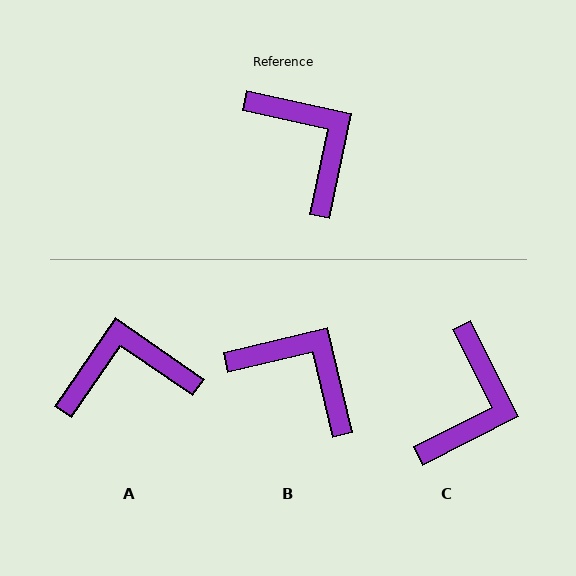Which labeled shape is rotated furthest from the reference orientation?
A, about 67 degrees away.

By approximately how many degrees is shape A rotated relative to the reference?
Approximately 67 degrees counter-clockwise.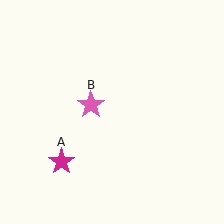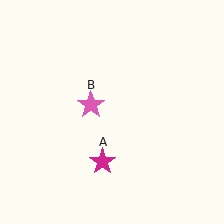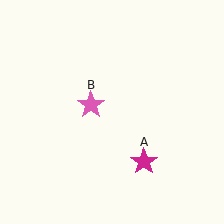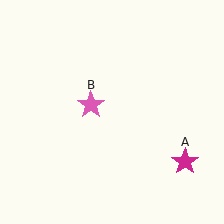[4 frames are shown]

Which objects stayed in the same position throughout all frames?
Pink star (object B) remained stationary.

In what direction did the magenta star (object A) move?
The magenta star (object A) moved right.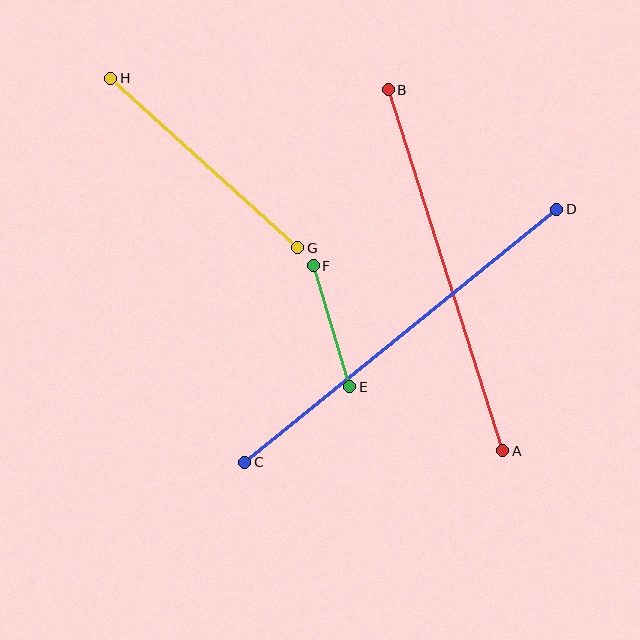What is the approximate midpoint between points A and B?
The midpoint is at approximately (445, 270) pixels.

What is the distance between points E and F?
The distance is approximately 126 pixels.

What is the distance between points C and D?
The distance is approximately 401 pixels.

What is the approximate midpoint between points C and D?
The midpoint is at approximately (401, 336) pixels.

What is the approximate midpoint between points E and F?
The midpoint is at approximately (332, 326) pixels.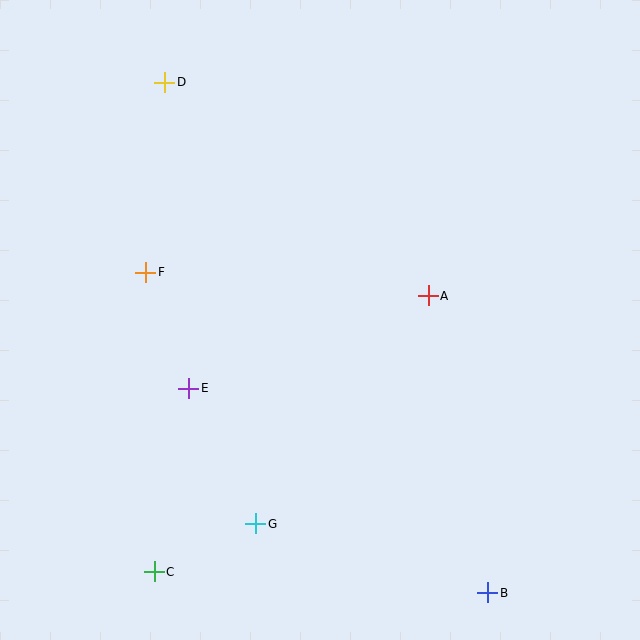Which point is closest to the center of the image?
Point A at (428, 296) is closest to the center.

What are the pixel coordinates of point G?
Point G is at (256, 524).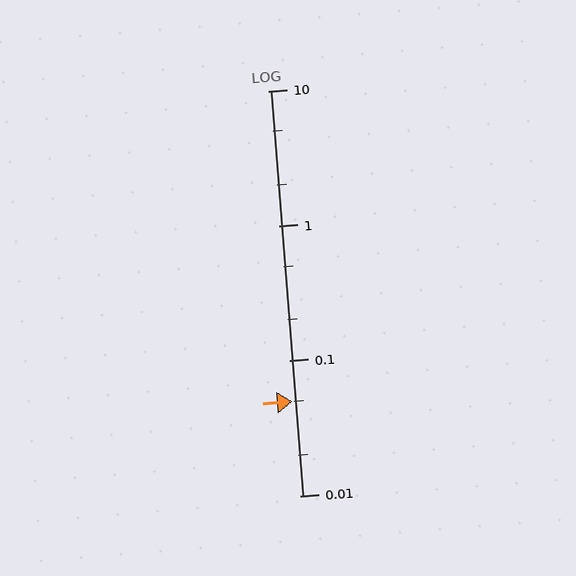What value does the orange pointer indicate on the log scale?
The pointer indicates approximately 0.05.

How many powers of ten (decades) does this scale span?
The scale spans 3 decades, from 0.01 to 10.